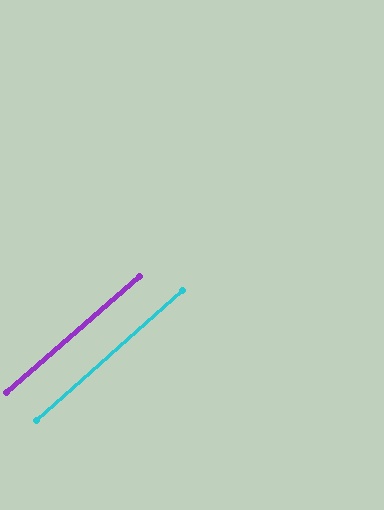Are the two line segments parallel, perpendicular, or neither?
Parallel — their directions differ by only 0.9°.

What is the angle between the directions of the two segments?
Approximately 1 degree.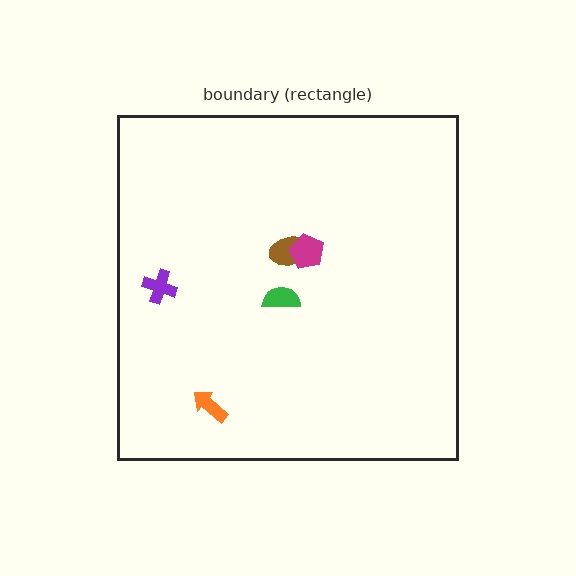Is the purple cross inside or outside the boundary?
Inside.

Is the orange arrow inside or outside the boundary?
Inside.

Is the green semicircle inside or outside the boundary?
Inside.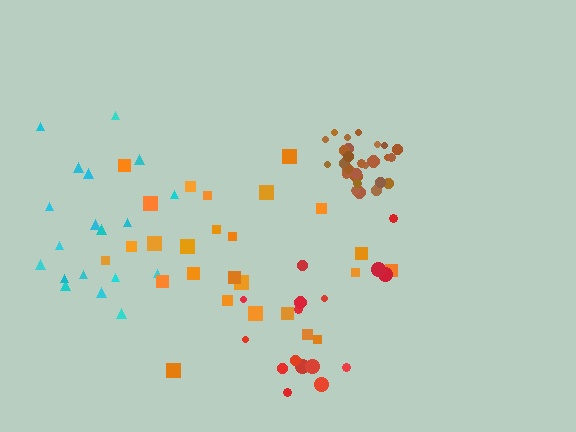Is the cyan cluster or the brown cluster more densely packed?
Brown.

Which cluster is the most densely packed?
Brown.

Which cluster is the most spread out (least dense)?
Red.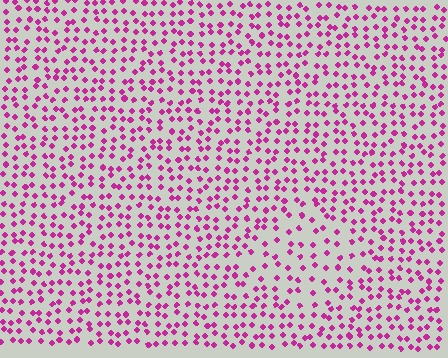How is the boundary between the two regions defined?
The boundary is defined by a change in element density (approximately 1.6x ratio). All elements are the same color, size, and shape.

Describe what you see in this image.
The image contains small magenta elements arranged at two different densities. A diamond-shaped region is visible where the elements are less densely packed than the surrounding area.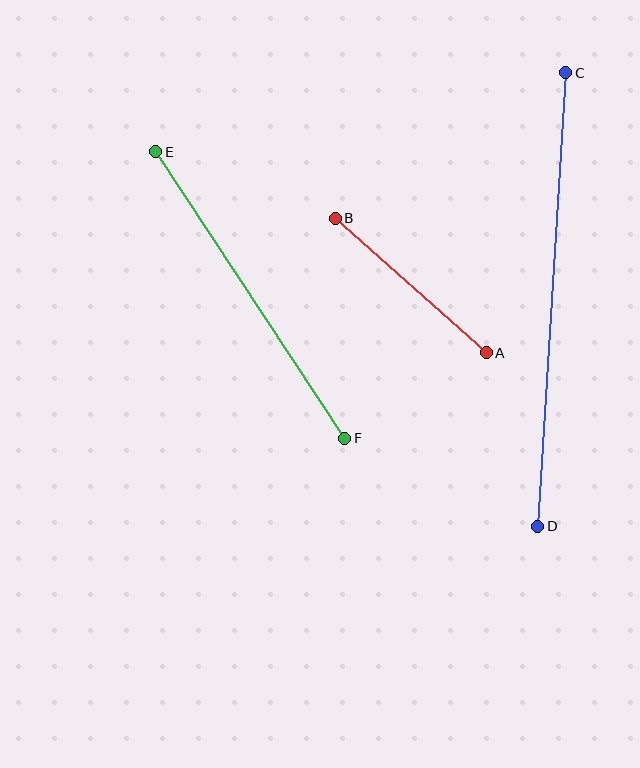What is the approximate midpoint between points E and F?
The midpoint is at approximately (250, 295) pixels.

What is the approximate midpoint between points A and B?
The midpoint is at approximately (411, 286) pixels.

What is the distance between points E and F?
The distance is approximately 343 pixels.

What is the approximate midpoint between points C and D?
The midpoint is at approximately (552, 300) pixels.